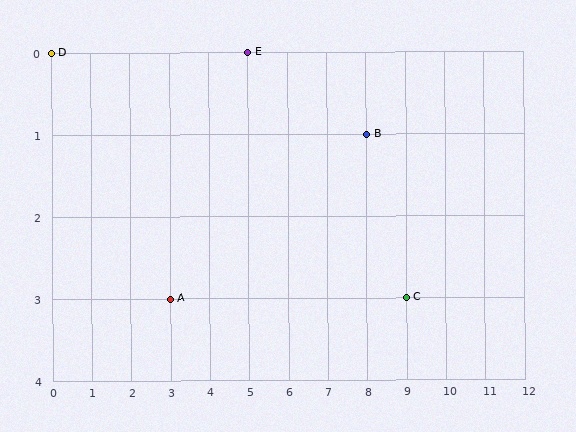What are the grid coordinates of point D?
Point D is at grid coordinates (0, 0).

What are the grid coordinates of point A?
Point A is at grid coordinates (3, 3).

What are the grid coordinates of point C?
Point C is at grid coordinates (9, 3).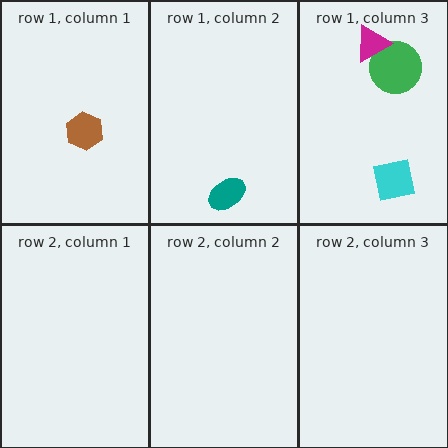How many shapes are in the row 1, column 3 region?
3.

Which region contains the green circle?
The row 1, column 3 region.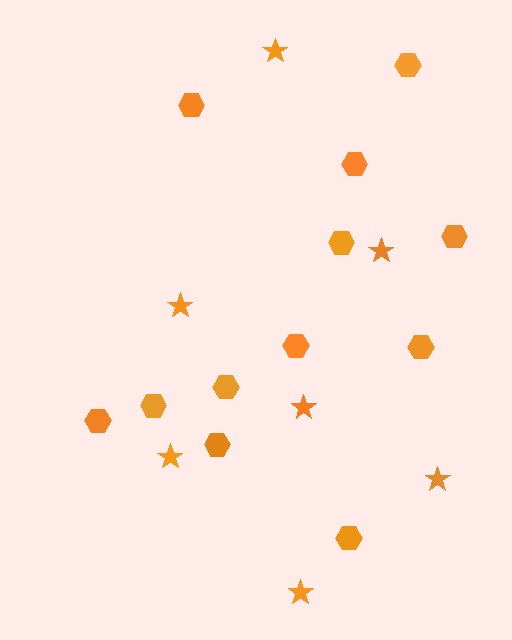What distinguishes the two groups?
There are 2 groups: one group of hexagons (12) and one group of stars (7).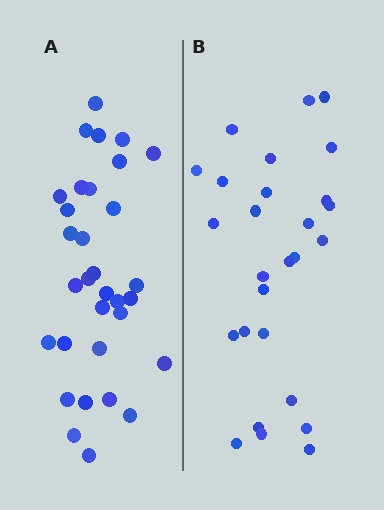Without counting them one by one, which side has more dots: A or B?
Region A (the left region) has more dots.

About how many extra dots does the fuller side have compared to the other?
Region A has about 5 more dots than region B.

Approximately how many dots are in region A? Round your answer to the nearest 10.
About 30 dots. (The exact count is 32, which rounds to 30.)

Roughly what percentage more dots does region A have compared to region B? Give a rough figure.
About 20% more.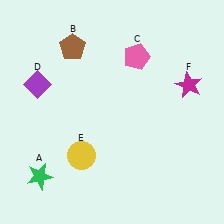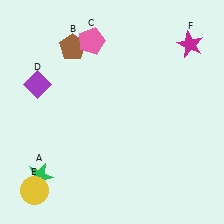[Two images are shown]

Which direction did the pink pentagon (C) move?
The pink pentagon (C) moved left.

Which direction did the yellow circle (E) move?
The yellow circle (E) moved left.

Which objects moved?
The objects that moved are: the pink pentagon (C), the yellow circle (E), the magenta star (F).